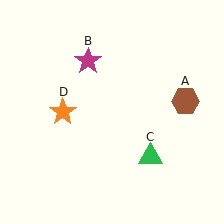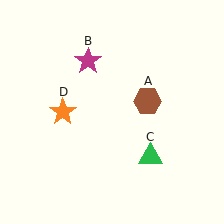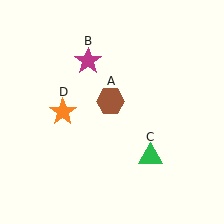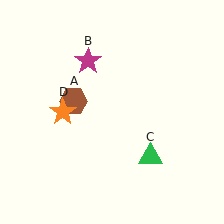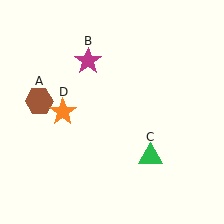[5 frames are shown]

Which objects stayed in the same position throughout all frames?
Magenta star (object B) and green triangle (object C) and orange star (object D) remained stationary.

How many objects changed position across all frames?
1 object changed position: brown hexagon (object A).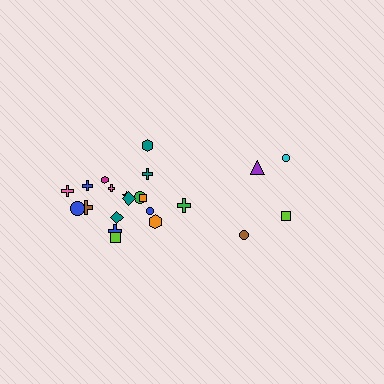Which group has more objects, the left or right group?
The left group.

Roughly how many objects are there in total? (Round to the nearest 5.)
Roughly 20 objects in total.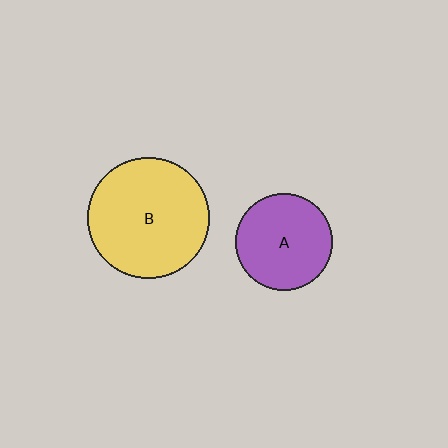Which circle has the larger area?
Circle B (yellow).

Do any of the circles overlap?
No, none of the circles overlap.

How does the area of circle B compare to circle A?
Approximately 1.6 times.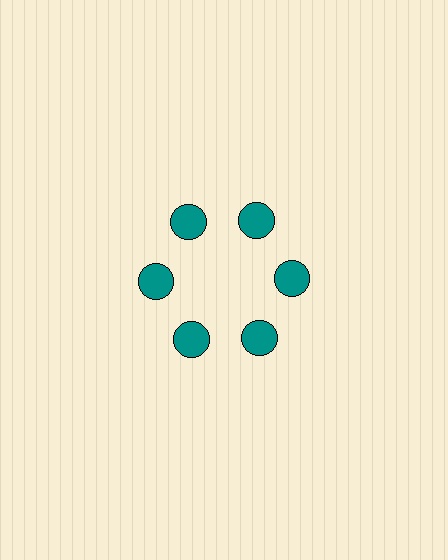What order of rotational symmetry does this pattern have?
This pattern has 6-fold rotational symmetry.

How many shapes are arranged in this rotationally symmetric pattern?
There are 6 shapes, arranged in 6 groups of 1.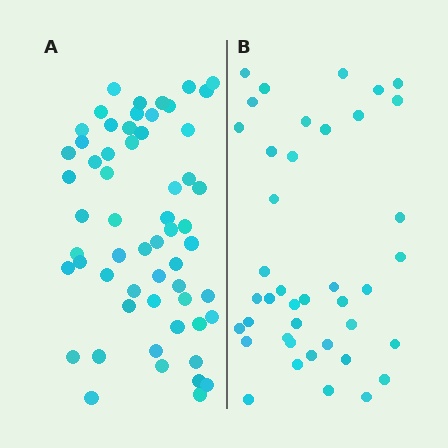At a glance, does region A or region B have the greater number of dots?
Region A (the left region) has more dots.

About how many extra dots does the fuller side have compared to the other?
Region A has approximately 15 more dots than region B.